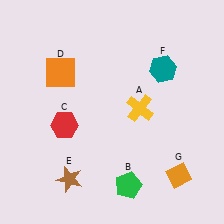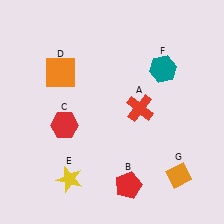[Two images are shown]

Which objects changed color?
A changed from yellow to red. B changed from green to red. E changed from brown to yellow.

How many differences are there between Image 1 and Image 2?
There are 3 differences between the two images.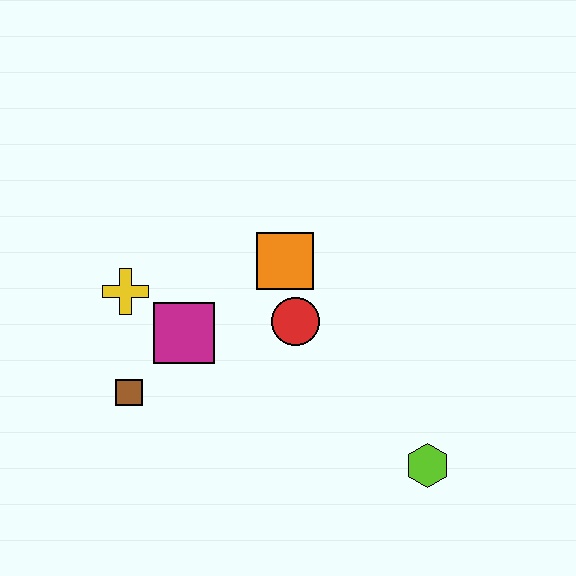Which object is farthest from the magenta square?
The lime hexagon is farthest from the magenta square.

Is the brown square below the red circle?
Yes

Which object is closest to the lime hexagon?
The red circle is closest to the lime hexagon.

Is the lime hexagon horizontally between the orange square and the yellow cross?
No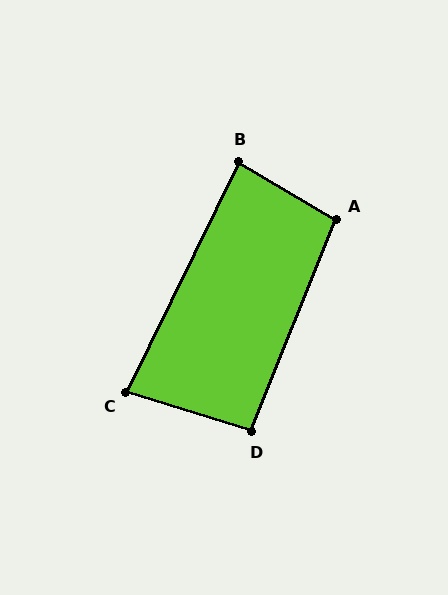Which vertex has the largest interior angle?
A, at approximately 99 degrees.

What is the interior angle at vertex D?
Approximately 95 degrees (approximately right).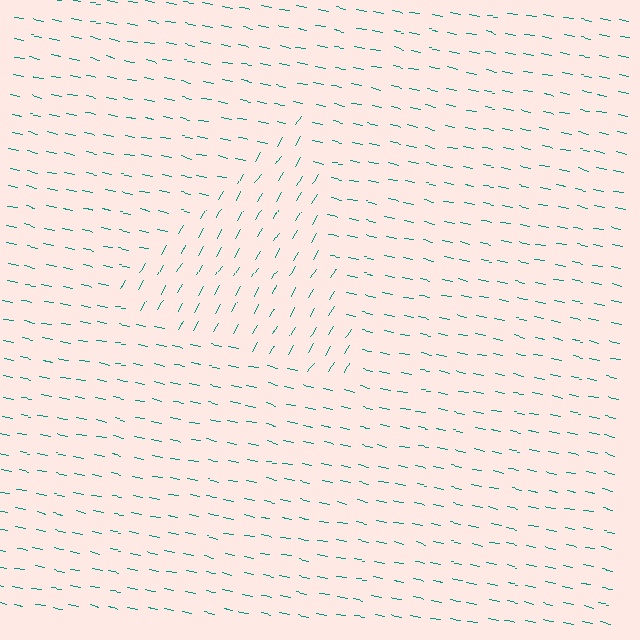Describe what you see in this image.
The image is filled with small teal line segments. A triangle region in the image has lines oriented differently from the surrounding lines, creating a visible texture boundary.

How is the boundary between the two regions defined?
The boundary is defined purely by a change in line orientation (approximately 71 degrees difference). All lines are the same color and thickness.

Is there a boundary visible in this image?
Yes, there is a texture boundary formed by a change in line orientation.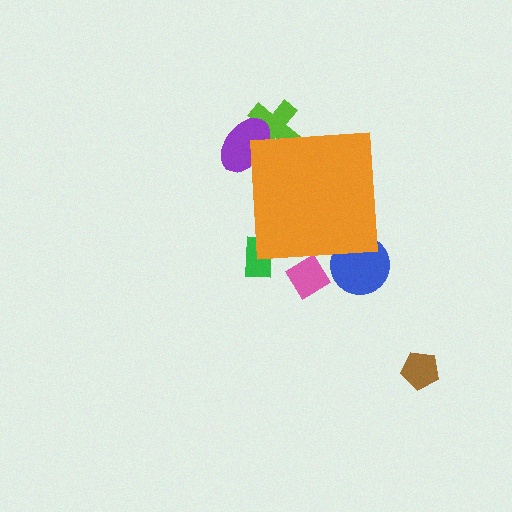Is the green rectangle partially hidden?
Yes, the green rectangle is partially hidden behind the orange square.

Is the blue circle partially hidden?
Yes, the blue circle is partially hidden behind the orange square.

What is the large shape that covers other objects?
An orange square.